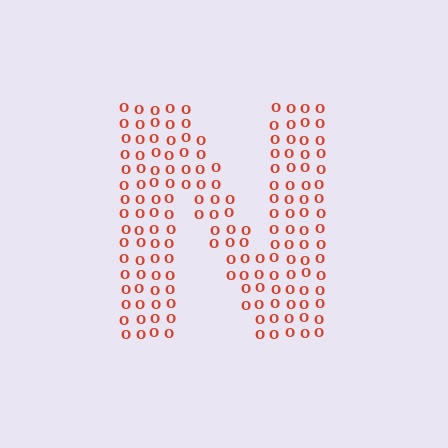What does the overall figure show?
The overall figure shows the letter N.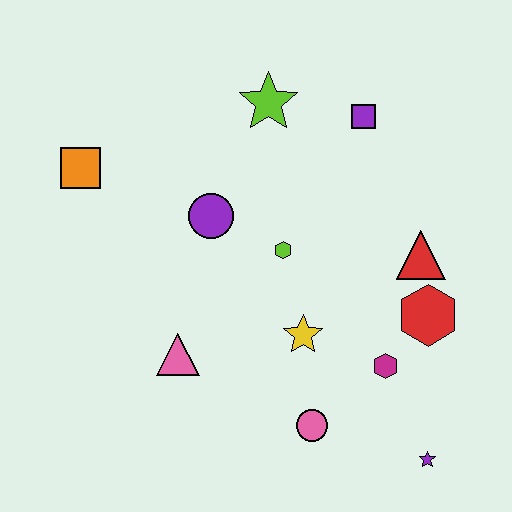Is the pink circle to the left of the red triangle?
Yes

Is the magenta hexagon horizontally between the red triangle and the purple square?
Yes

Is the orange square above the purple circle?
Yes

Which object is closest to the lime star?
The purple square is closest to the lime star.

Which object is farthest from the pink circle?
The orange square is farthest from the pink circle.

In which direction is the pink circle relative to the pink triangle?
The pink circle is to the right of the pink triangle.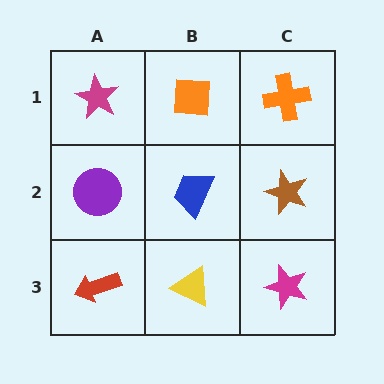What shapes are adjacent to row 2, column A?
A magenta star (row 1, column A), a red arrow (row 3, column A), a blue trapezoid (row 2, column B).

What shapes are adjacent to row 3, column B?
A blue trapezoid (row 2, column B), a red arrow (row 3, column A), a magenta star (row 3, column C).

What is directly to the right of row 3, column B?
A magenta star.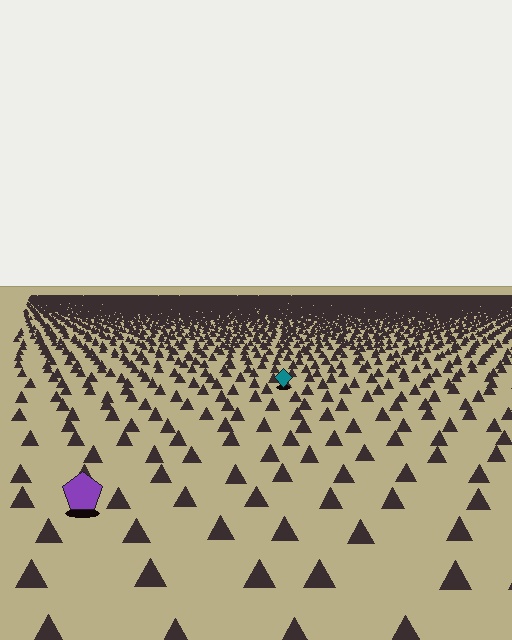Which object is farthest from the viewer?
The teal diamond is farthest from the viewer. It appears smaller and the ground texture around it is denser.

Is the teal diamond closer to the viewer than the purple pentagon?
No. The purple pentagon is closer — you can tell from the texture gradient: the ground texture is coarser near it.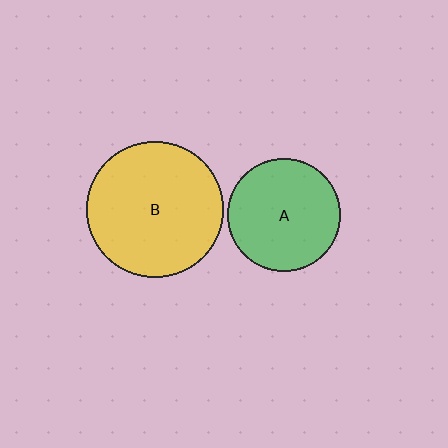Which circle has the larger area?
Circle B (yellow).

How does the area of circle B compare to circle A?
Approximately 1.5 times.